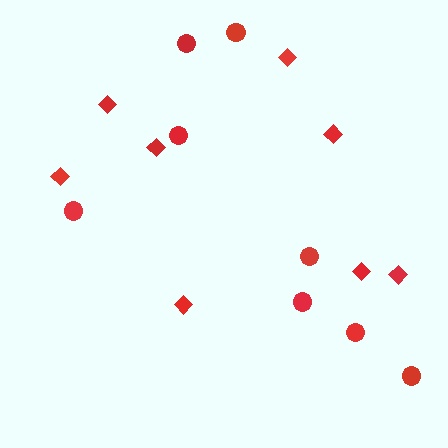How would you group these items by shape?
There are 2 groups: one group of circles (8) and one group of diamonds (8).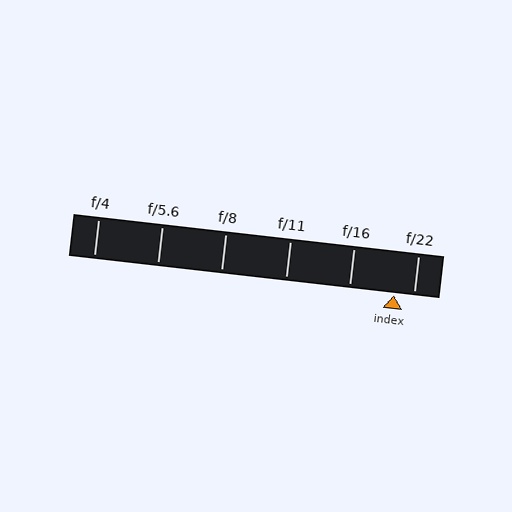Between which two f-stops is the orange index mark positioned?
The index mark is between f/16 and f/22.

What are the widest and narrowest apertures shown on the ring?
The widest aperture shown is f/4 and the narrowest is f/22.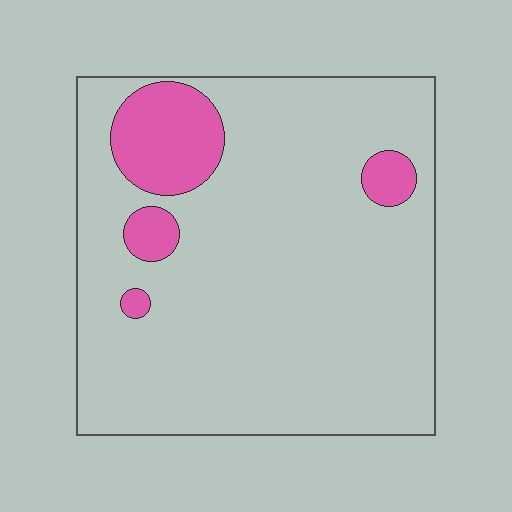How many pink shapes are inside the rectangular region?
4.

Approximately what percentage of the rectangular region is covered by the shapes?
Approximately 10%.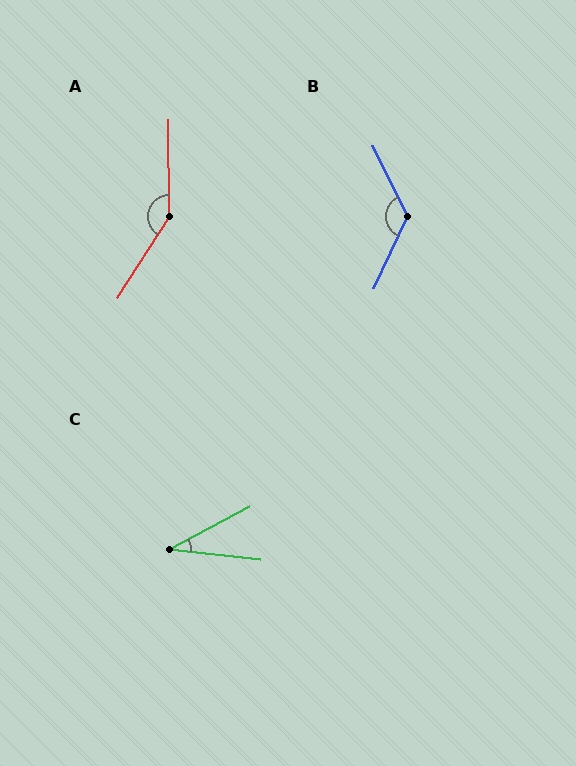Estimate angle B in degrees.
Approximately 129 degrees.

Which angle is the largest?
A, at approximately 147 degrees.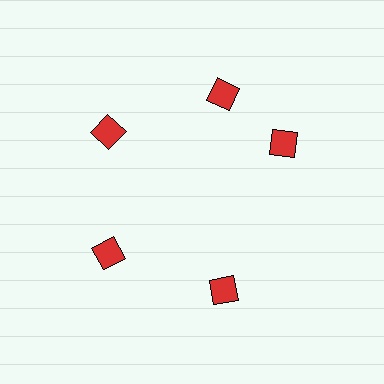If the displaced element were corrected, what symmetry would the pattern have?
It would have 5-fold rotational symmetry — the pattern would map onto itself every 72 degrees.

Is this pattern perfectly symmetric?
No. The 5 red diamonds are arranged in a ring, but one element near the 3 o'clock position is rotated out of alignment along the ring, breaking the 5-fold rotational symmetry.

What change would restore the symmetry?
The symmetry would be restored by rotating it back into even spacing with its neighbors so that all 5 diamonds sit at equal angles and equal distance from the center.